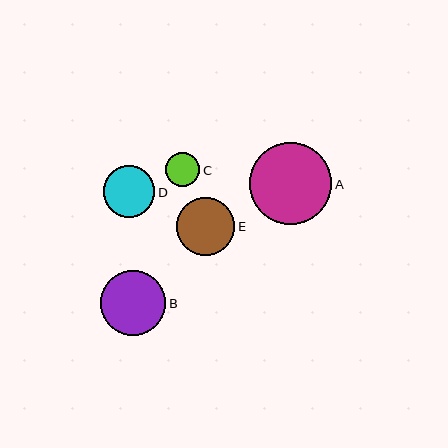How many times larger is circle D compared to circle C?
Circle D is approximately 1.5 times the size of circle C.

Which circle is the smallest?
Circle C is the smallest with a size of approximately 34 pixels.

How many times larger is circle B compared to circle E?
Circle B is approximately 1.1 times the size of circle E.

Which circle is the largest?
Circle A is the largest with a size of approximately 82 pixels.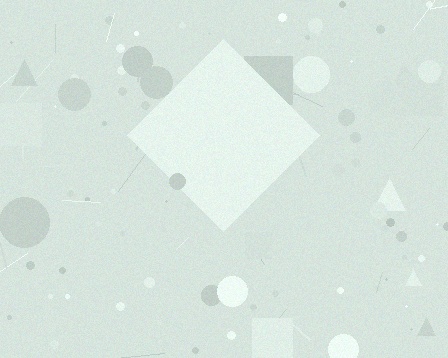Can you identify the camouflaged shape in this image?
The camouflaged shape is a diamond.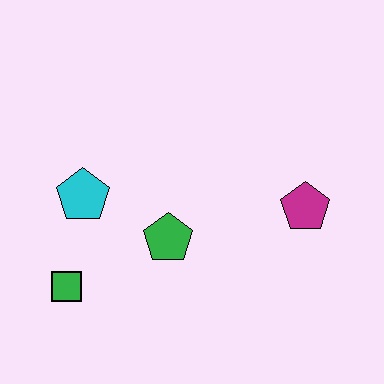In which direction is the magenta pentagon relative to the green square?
The magenta pentagon is to the right of the green square.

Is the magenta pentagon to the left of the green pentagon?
No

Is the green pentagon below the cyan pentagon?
Yes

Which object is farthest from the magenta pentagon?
The green square is farthest from the magenta pentagon.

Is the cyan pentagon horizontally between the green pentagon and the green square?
Yes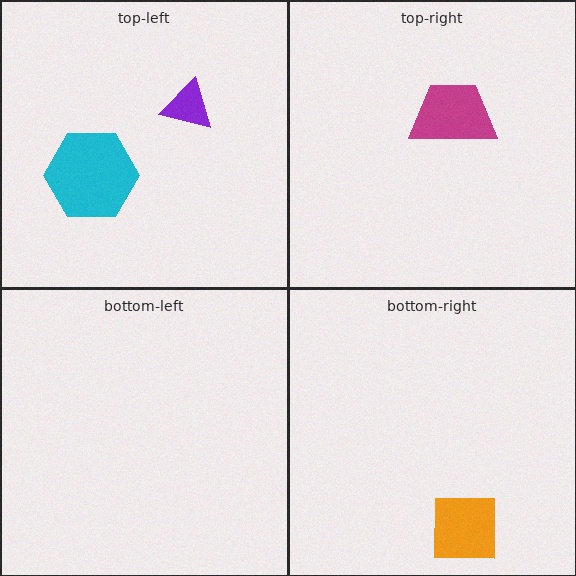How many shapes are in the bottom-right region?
1.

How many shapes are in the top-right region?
1.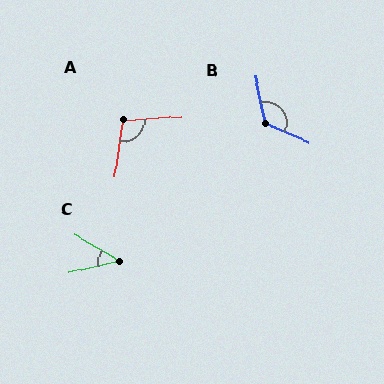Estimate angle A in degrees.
Approximately 102 degrees.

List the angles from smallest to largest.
C (44°), A (102°), B (126°).